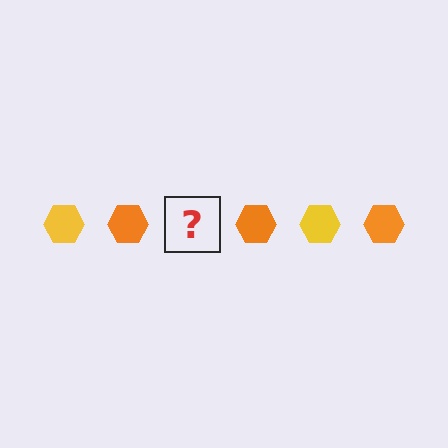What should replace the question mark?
The question mark should be replaced with a yellow hexagon.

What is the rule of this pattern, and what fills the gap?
The rule is that the pattern cycles through yellow, orange hexagons. The gap should be filled with a yellow hexagon.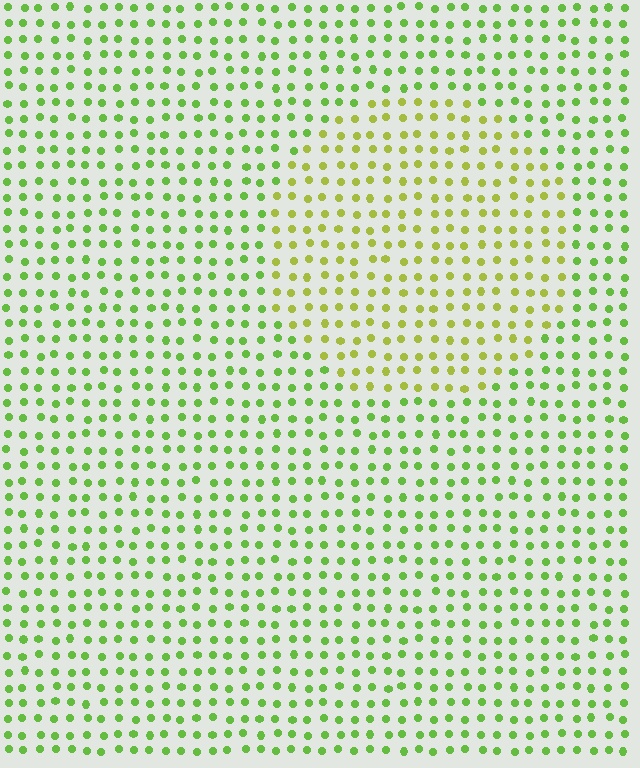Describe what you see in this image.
The image is filled with small lime elements in a uniform arrangement. A circle-shaped region is visible where the elements are tinted to a slightly different hue, forming a subtle color boundary.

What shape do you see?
I see a circle.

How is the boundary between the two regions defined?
The boundary is defined purely by a slight shift in hue (about 31 degrees). Spacing, size, and orientation are identical on both sides.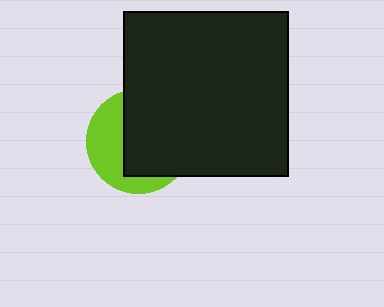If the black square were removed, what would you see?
You would see the complete lime circle.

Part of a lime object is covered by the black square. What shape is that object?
It is a circle.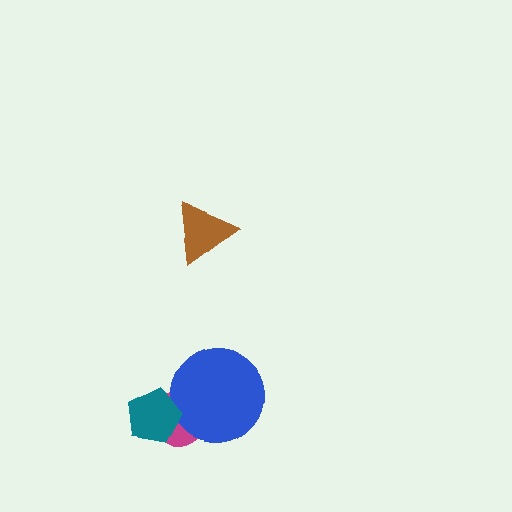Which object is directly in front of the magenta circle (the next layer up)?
The blue circle is directly in front of the magenta circle.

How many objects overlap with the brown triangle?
0 objects overlap with the brown triangle.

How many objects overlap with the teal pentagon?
2 objects overlap with the teal pentagon.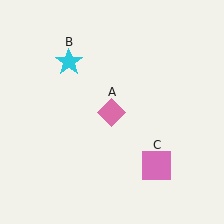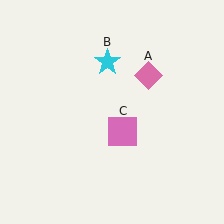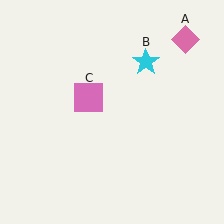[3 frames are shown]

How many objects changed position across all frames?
3 objects changed position: pink diamond (object A), cyan star (object B), pink square (object C).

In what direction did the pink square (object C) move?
The pink square (object C) moved up and to the left.